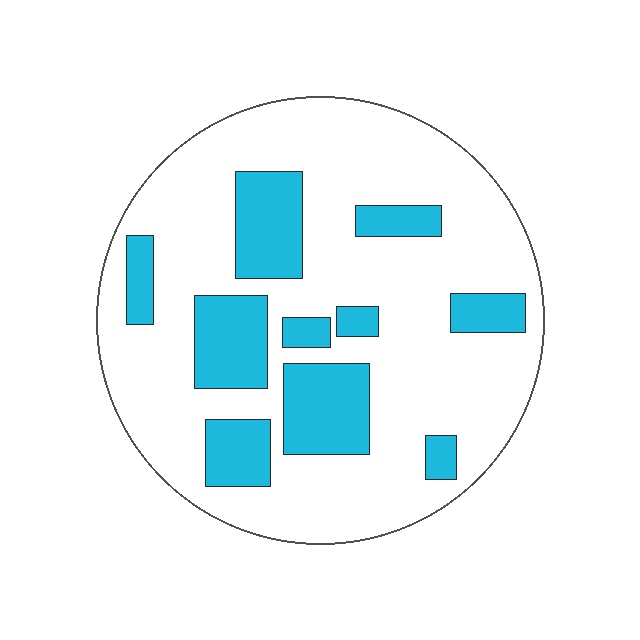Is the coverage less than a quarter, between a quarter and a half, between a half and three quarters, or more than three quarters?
Less than a quarter.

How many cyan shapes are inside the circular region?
10.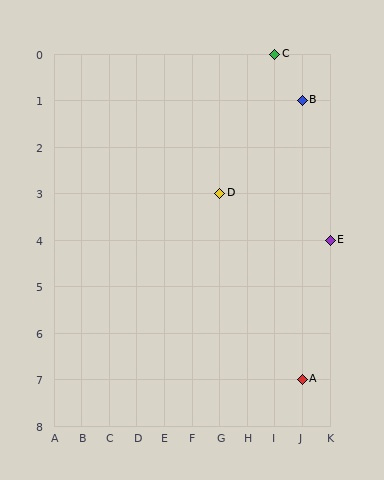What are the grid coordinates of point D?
Point D is at grid coordinates (G, 3).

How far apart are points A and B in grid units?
Points A and B are 6 rows apart.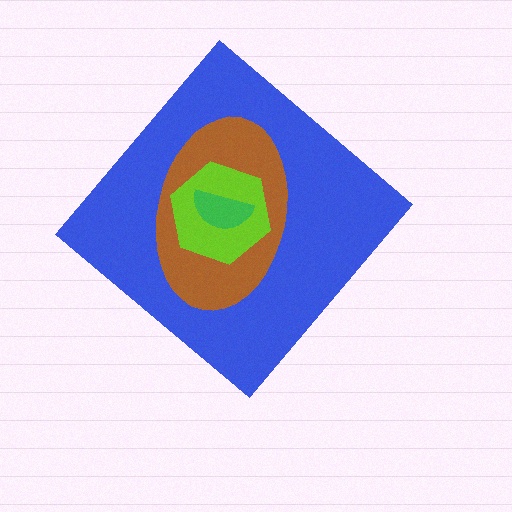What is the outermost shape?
The blue diamond.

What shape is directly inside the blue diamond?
The brown ellipse.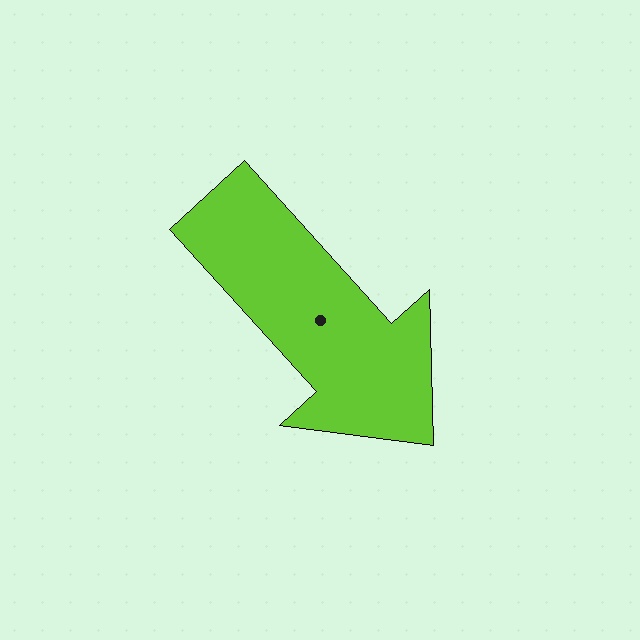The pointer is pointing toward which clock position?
Roughly 5 o'clock.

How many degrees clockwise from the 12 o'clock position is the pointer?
Approximately 138 degrees.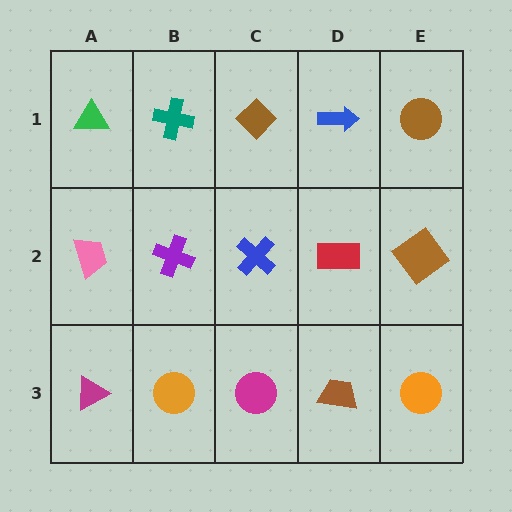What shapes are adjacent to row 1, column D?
A red rectangle (row 2, column D), a brown diamond (row 1, column C), a brown circle (row 1, column E).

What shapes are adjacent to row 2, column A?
A green triangle (row 1, column A), a magenta triangle (row 3, column A), a purple cross (row 2, column B).